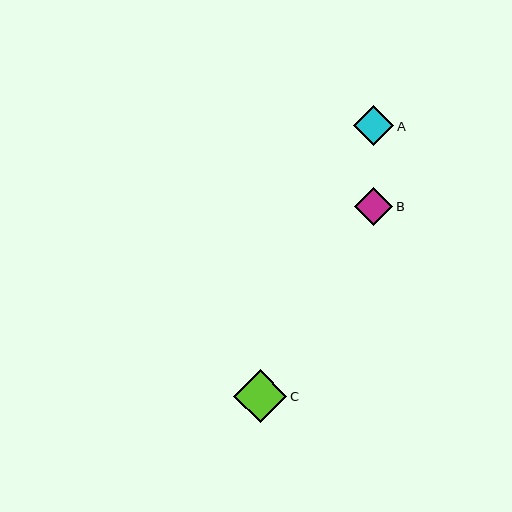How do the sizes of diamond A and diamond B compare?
Diamond A and diamond B are approximately the same size.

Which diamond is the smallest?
Diamond B is the smallest with a size of approximately 39 pixels.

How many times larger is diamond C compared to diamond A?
Diamond C is approximately 1.3 times the size of diamond A.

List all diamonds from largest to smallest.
From largest to smallest: C, A, B.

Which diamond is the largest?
Diamond C is the largest with a size of approximately 53 pixels.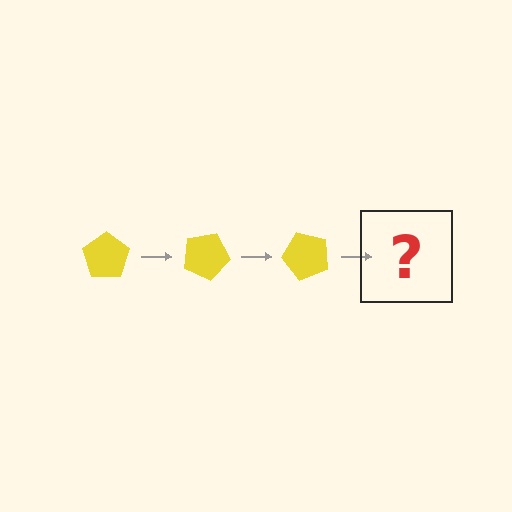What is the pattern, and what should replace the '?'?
The pattern is that the pentagon rotates 25 degrees each step. The '?' should be a yellow pentagon rotated 75 degrees.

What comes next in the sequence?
The next element should be a yellow pentagon rotated 75 degrees.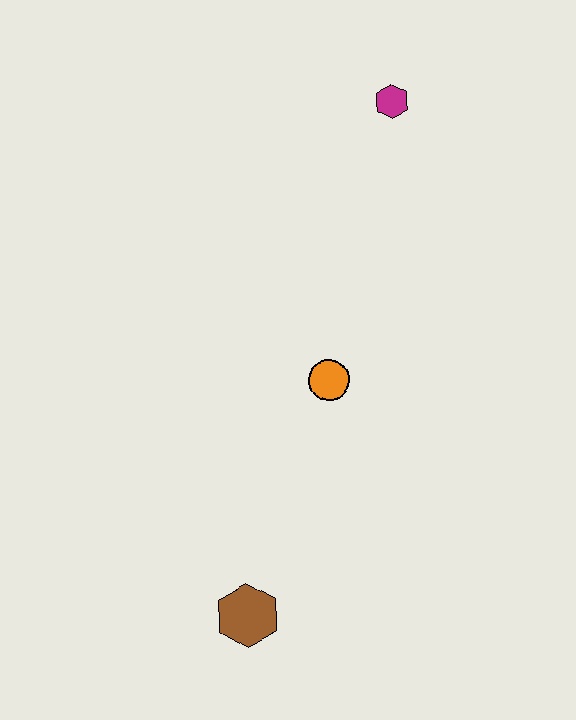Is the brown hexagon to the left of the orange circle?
Yes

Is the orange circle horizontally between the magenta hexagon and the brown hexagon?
Yes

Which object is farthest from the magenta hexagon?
The brown hexagon is farthest from the magenta hexagon.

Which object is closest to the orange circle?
The brown hexagon is closest to the orange circle.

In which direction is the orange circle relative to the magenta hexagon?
The orange circle is below the magenta hexagon.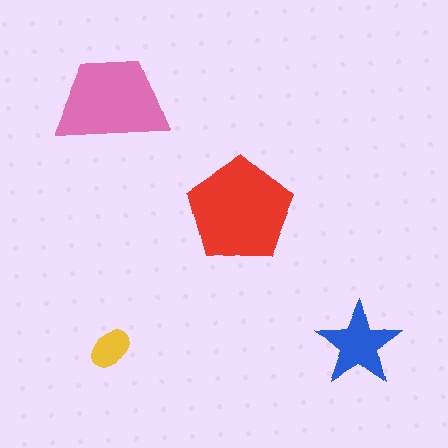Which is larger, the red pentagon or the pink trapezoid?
The red pentagon.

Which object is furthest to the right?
The blue star is rightmost.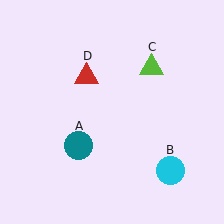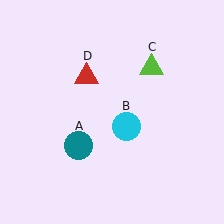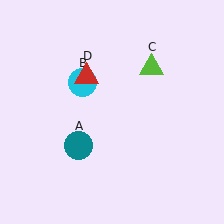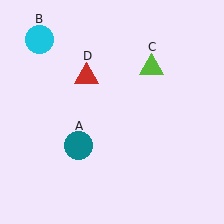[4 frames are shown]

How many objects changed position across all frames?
1 object changed position: cyan circle (object B).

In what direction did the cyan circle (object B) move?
The cyan circle (object B) moved up and to the left.